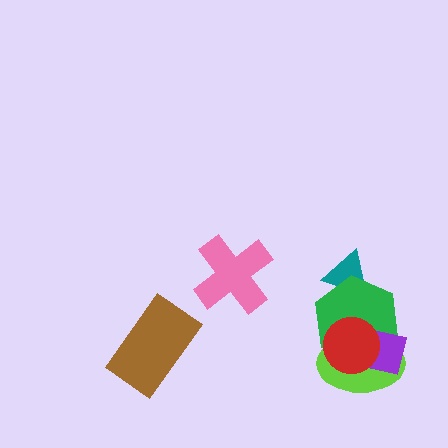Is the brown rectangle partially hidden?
No, no other shape covers it.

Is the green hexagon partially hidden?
Yes, it is partially covered by another shape.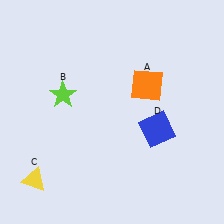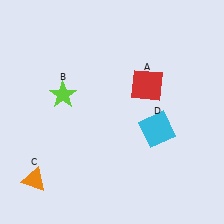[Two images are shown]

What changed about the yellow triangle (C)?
In Image 1, C is yellow. In Image 2, it changed to orange.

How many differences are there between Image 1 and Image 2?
There are 3 differences between the two images.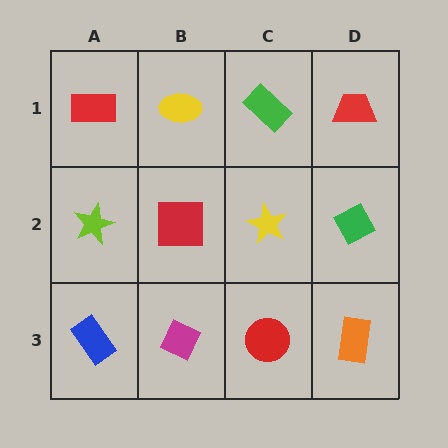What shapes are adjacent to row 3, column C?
A yellow star (row 2, column C), a magenta diamond (row 3, column B), an orange rectangle (row 3, column D).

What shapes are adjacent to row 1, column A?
A lime star (row 2, column A), a yellow ellipse (row 1, column B).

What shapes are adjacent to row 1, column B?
A red square (row 2, column B), a red rectangle (row 1, column A), a green rectangle (row 1, column C).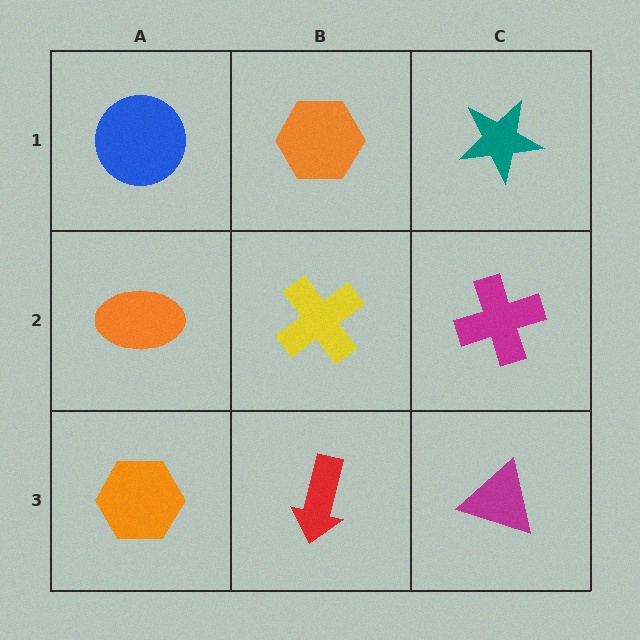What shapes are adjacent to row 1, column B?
A yellow cross (row 2, column B), a blue circle (row 1, column A), a teal star (row 1, column C).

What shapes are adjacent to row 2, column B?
An orange hexagon (row 1, column B), a red arrow (row 3, column B), an orange ellipse (row 2, column A), a magenta cross (row 2, column C).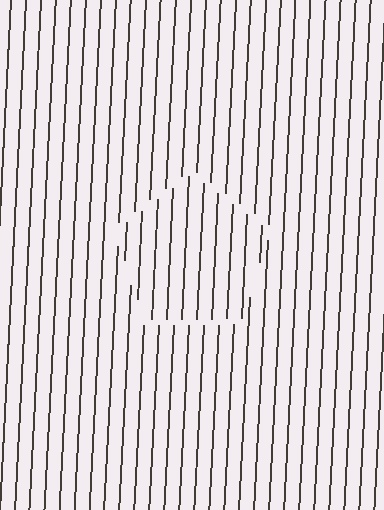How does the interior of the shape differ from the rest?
The interior of the shape contains the same grating, shifted by half a period — the contour is defined by the phase discontinuity where line-ends from the inner and outer gratings abut.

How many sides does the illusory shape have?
5 sides — the line-ends trace a pentagon.